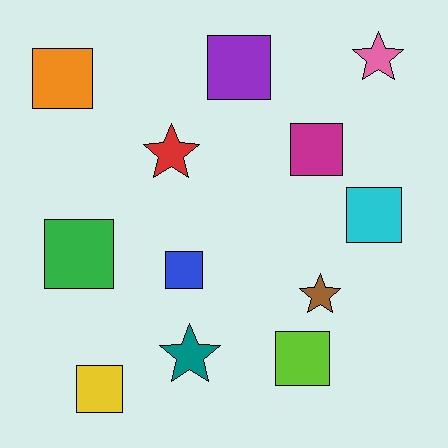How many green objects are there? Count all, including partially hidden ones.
There is 1 green object.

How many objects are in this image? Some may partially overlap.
There are 12 objects.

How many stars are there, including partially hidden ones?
There are 4 stars.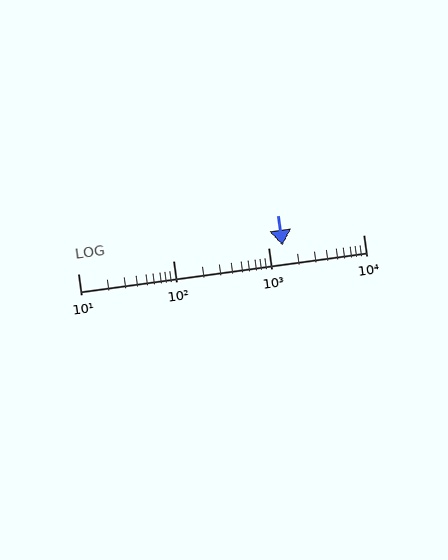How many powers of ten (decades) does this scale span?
The scale spans 3 decades, from 10 to 10000.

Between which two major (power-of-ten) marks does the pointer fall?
The pointer is between 1000 and 10000.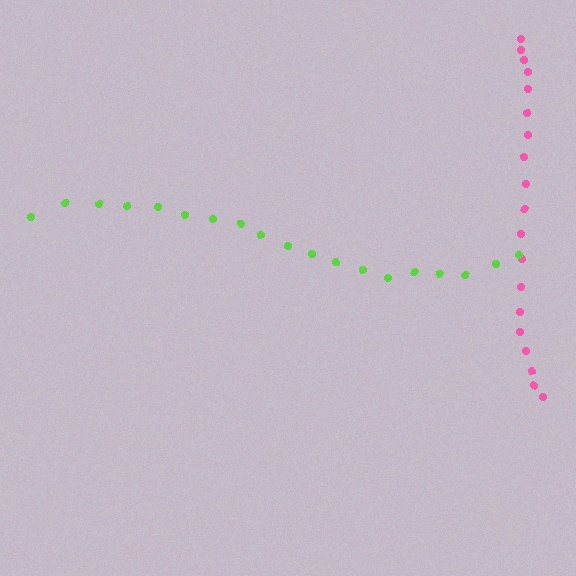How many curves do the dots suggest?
There are 2 distinct paths.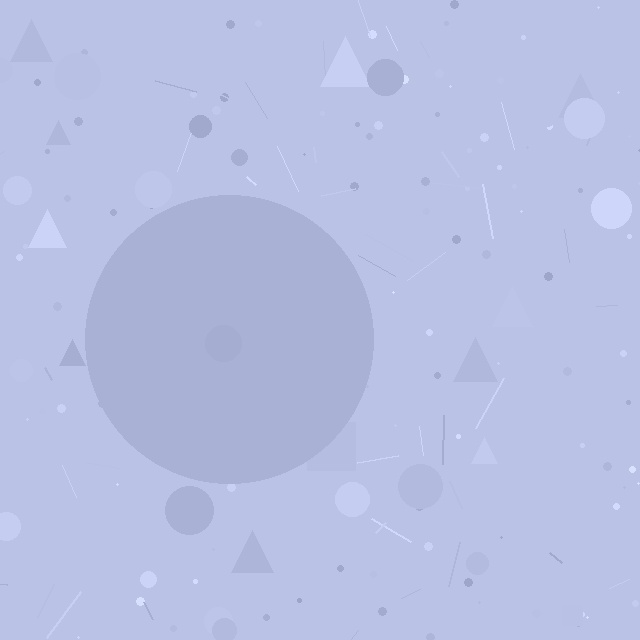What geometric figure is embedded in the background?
A circle is embedded in the background.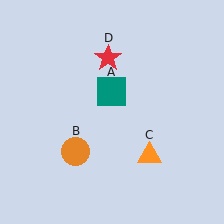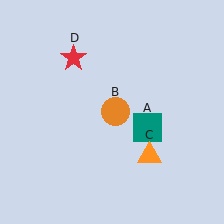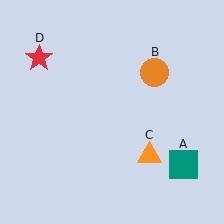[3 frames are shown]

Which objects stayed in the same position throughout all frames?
Orange triangle (object C) remained stationary.